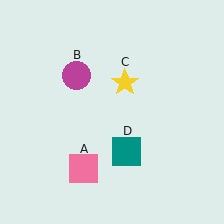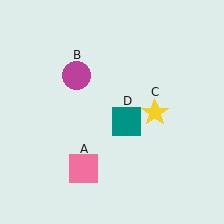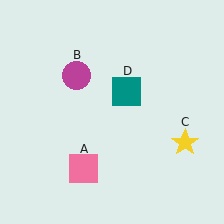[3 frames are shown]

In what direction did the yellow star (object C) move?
The yellow star (object C) moved down and to the right.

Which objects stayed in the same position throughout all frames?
Pink square (object A) and magenta circle (object B) remained stationary.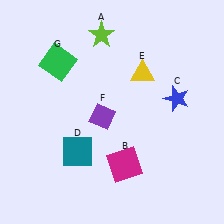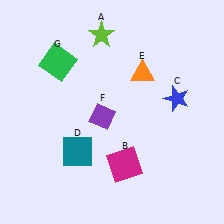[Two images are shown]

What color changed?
The triangle (E) changed from yellow in Image 1 to orange in Image 2.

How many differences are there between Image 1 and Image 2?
There is 1 difference between the two images.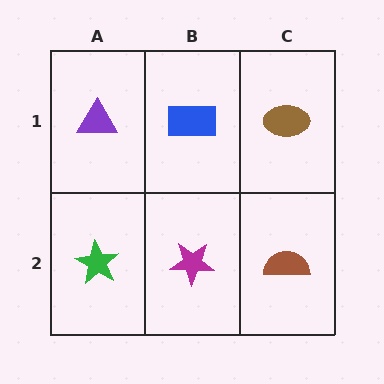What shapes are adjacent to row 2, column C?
A brown ellipse (row 1, column C), a magenta star (row 2, column B).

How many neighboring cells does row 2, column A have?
2.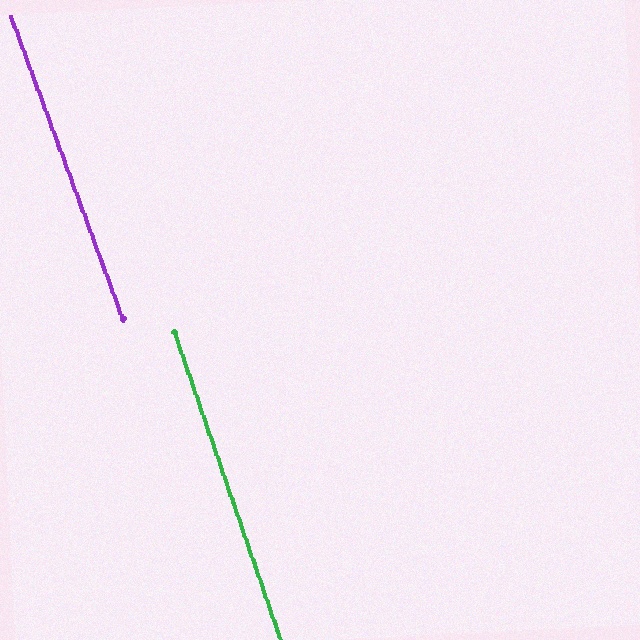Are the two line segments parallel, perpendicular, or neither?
Parallel — their directions differ by only 1.0°.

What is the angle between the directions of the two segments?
Approximately 1 degree.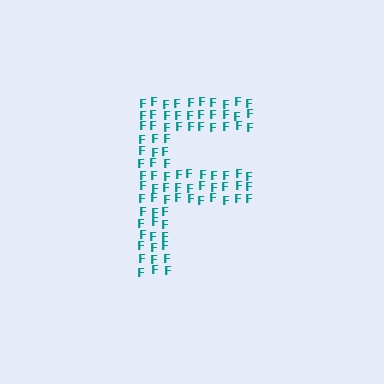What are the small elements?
The small elements are letter F's.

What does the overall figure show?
The overall figure shows the letter F.